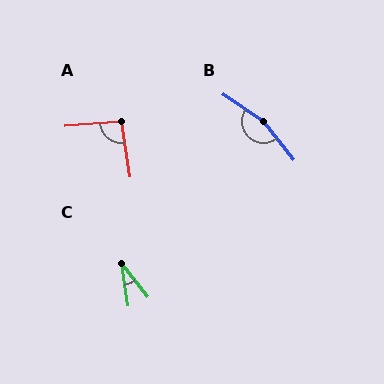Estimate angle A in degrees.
Approximately 94 degrees.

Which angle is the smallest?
C, at approximately 30 degrees.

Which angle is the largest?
B, at approximately 163 degrees.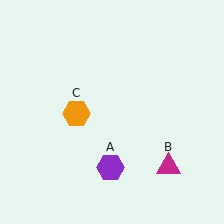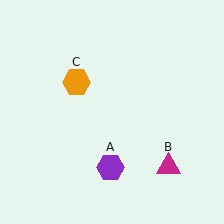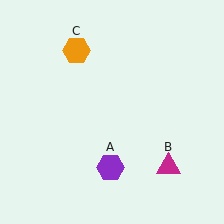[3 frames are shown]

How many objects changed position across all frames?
1 object changed position: orange hexagon (object C).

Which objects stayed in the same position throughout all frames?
Purple hexagon (object A) and magenta triangle (object B) remained stationary.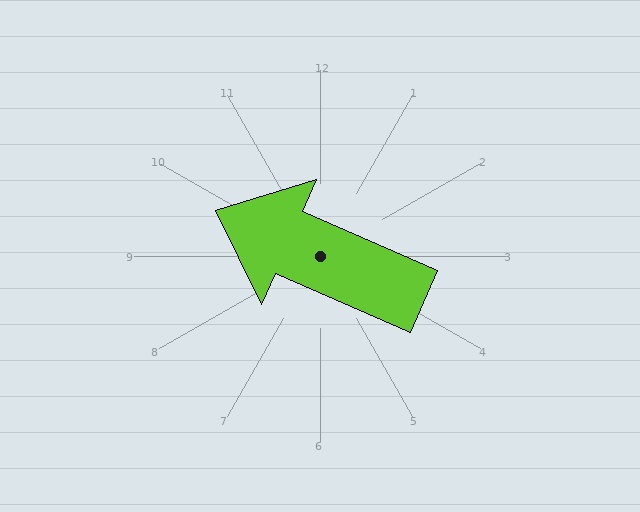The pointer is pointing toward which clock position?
Roughly 10 o'clock.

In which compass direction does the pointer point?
Northwest.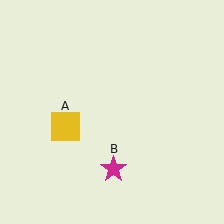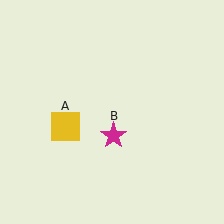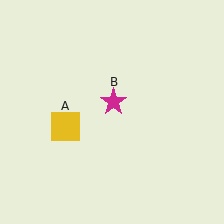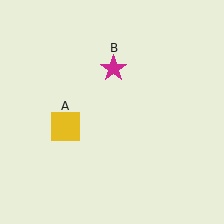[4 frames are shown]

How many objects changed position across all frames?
1 object changed position: magenta star (object B).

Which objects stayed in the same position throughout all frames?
Yellow square (object A) remained stationary.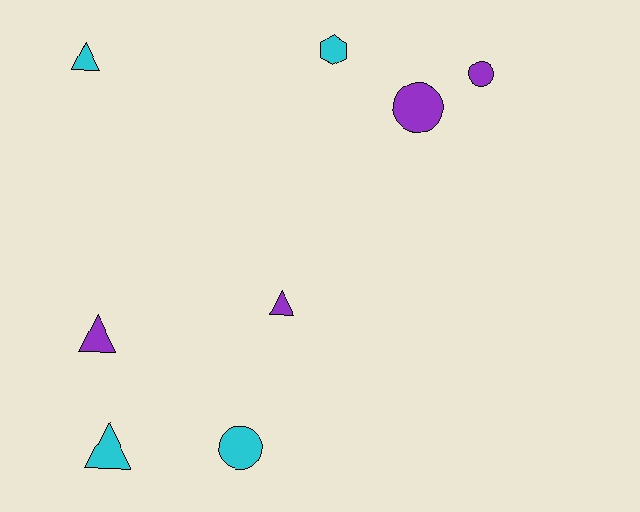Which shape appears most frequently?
Triangle, with 4 objects.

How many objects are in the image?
There are 8 objects.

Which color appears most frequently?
Cyan, with 4 objects.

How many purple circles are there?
There are 2 purple circles.